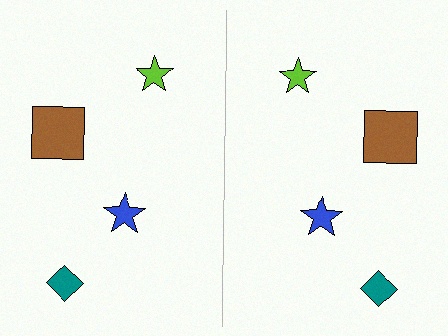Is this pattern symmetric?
Yes, this pattern has bilateral (reflection) symmetry.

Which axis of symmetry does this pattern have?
The pattern has a vertical axis of symmetry running through the center of the image.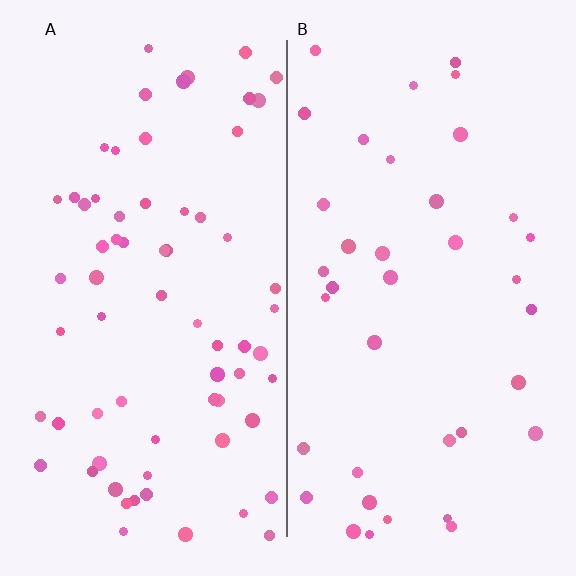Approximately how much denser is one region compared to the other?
Approximately 1.8× — region A over region B.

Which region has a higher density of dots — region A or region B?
A (the left).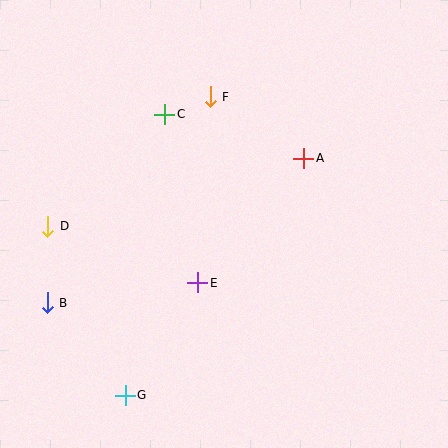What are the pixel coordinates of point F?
Point F is at (210, 97).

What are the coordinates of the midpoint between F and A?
The midpoint between F and A is at (257, 128).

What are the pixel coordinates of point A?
Point A is at (304, 158).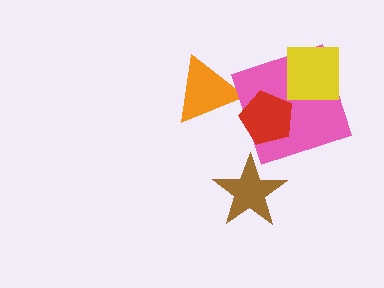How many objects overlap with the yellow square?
1 object overlaps with the yellow square.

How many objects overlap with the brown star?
0 objects overlap with the brown star.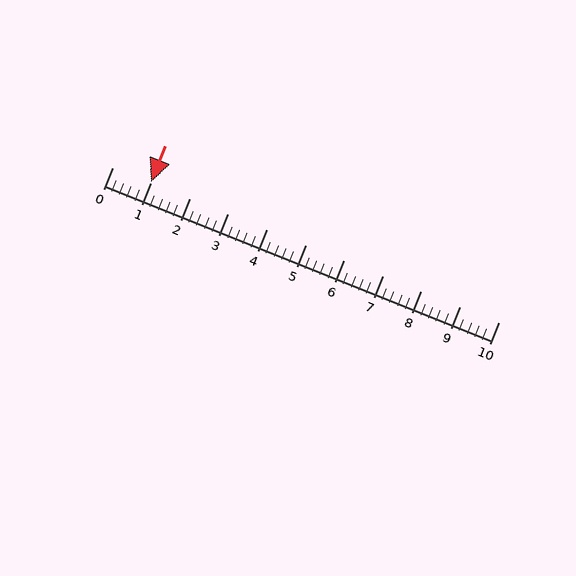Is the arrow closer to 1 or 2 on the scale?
The arrow is closer to 1.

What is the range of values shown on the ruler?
The ruler shows values from 0 to 10.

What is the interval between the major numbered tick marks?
The major tick marks are spaced 1 units apart.